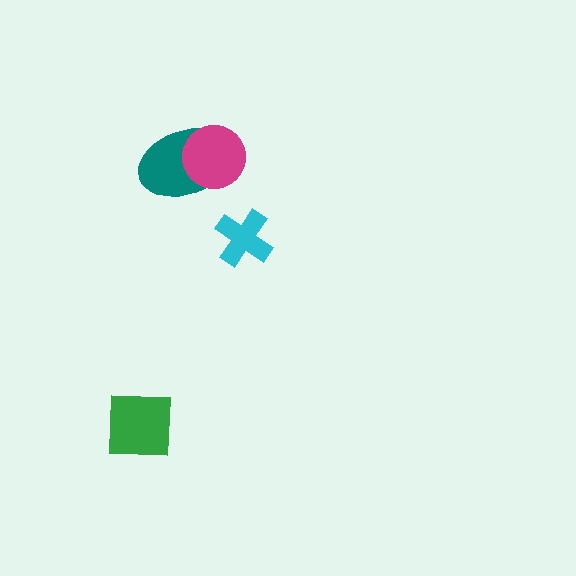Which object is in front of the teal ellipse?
The magenta circle is in front of the teal ellipse.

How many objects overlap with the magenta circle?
1 object overlaps with the magenta circle.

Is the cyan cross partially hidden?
No, no other shape covers it.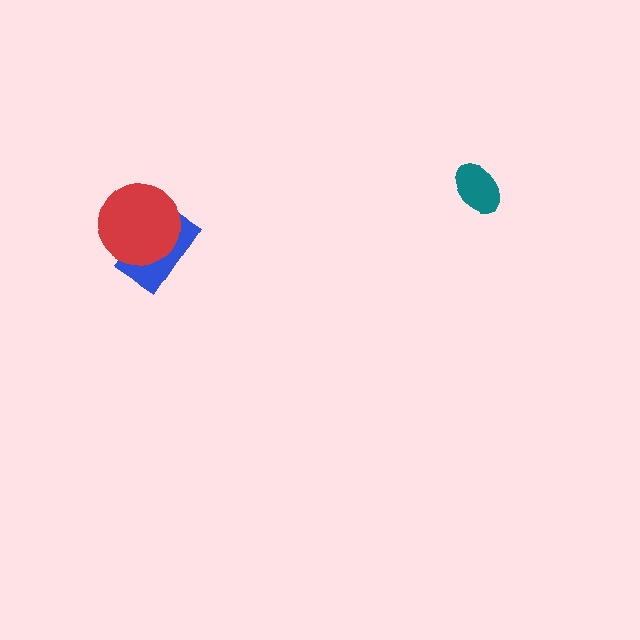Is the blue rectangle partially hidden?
Yes, it is partially covered by another shape.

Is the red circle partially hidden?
No, no other shape covers it.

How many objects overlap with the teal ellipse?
0 objects overlap with the teal ellipse.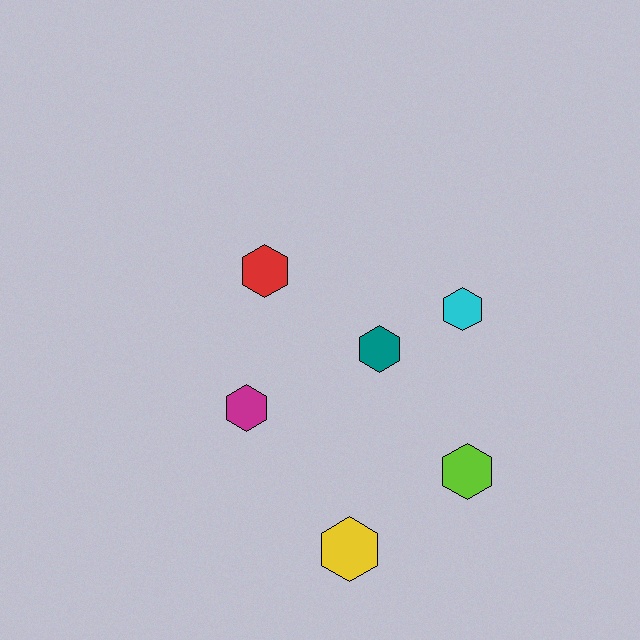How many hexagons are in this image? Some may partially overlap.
There are 6 hexagons.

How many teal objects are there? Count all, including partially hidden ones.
There is 1 teal object.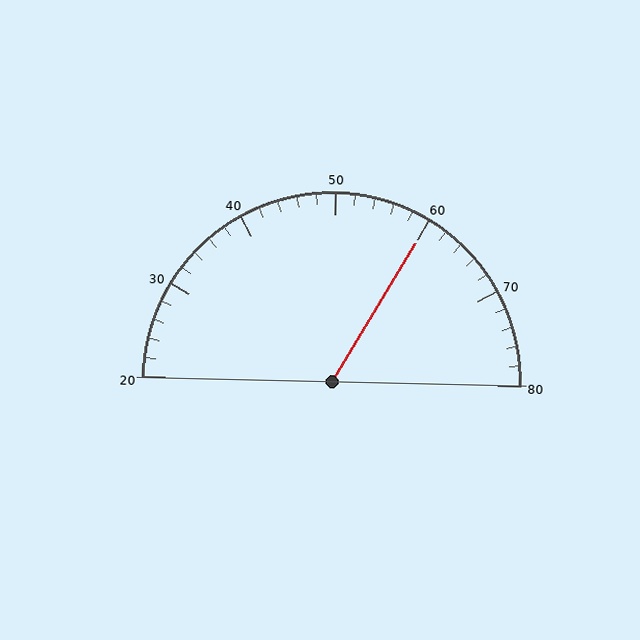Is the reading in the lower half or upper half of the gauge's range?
The reading is in the upper half of the range (20 to 80).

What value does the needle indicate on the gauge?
The needle indicates approximately 60.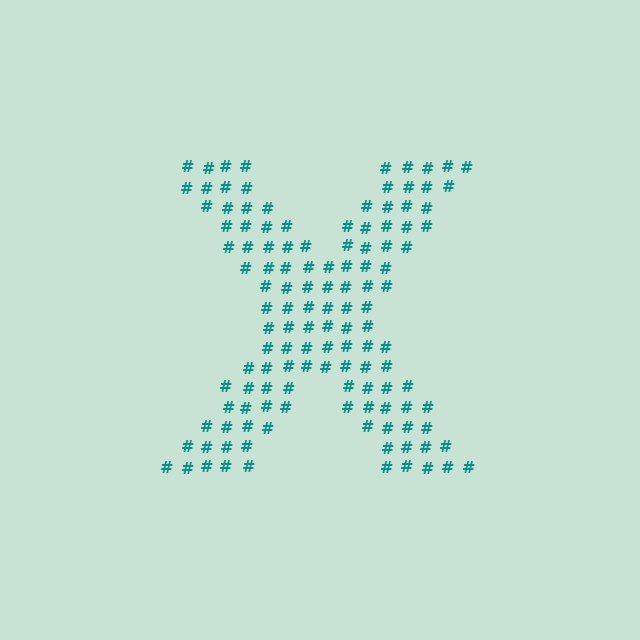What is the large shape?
The large shape is the letter X.